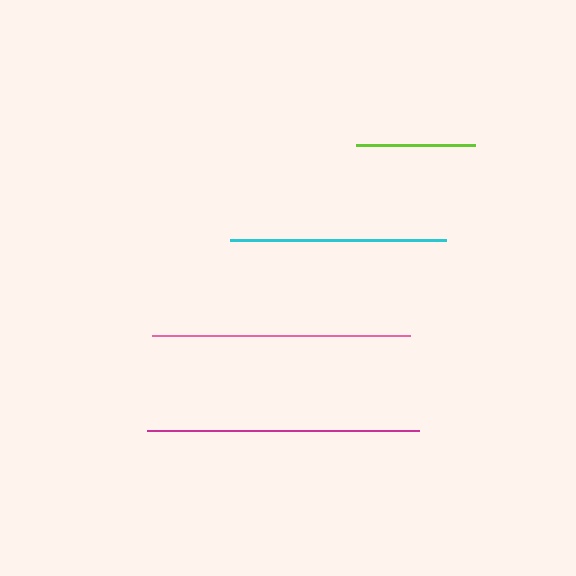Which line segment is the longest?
The magenta line is the longest at approximately 272 pixels.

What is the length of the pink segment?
The pink segment is approximately 259 pixels long.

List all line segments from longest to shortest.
From longest to shortest: magenta, pink, cyan, lime.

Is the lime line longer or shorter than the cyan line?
The cyan line is longer than the lime line.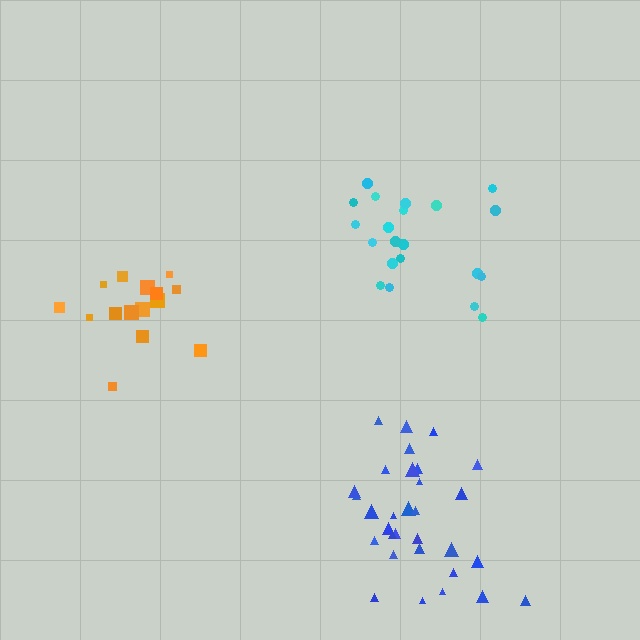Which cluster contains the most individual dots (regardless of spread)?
Blue (31).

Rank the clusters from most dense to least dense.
blue, orange, cyan.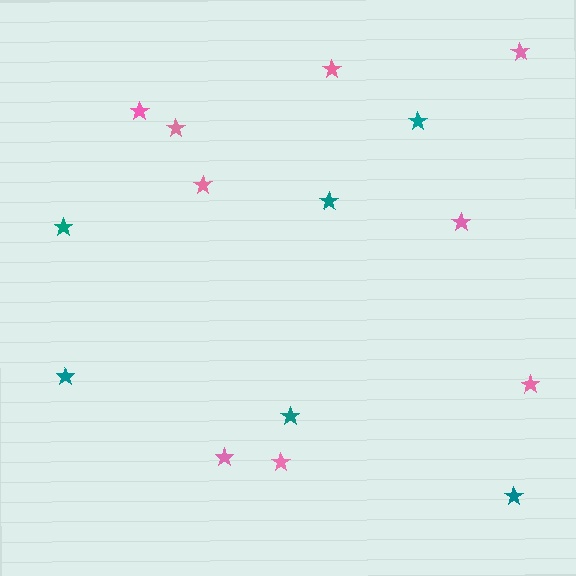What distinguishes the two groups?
There are 2 groups: one group of pink stars (9) and one group of teal stars (6).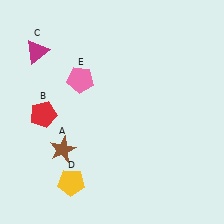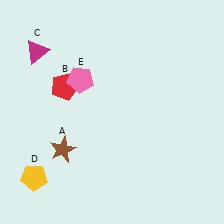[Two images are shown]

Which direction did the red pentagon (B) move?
The red pentagon (B) moved up.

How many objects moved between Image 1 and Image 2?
2 objects moved between the two images.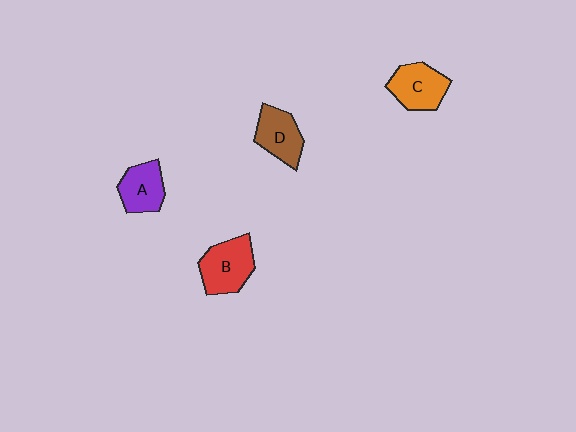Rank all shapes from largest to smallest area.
From largest to smallest: B (red), C (orange), D (brown), A (purple).